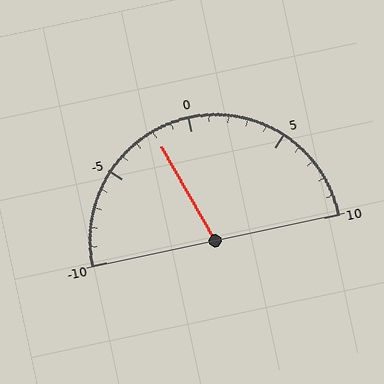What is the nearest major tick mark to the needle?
The nearest major tick mark is 0.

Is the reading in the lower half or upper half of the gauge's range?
The reading is in the lower half of the range (-10 to 10).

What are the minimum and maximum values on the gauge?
The gauge ranges from -10 to 10.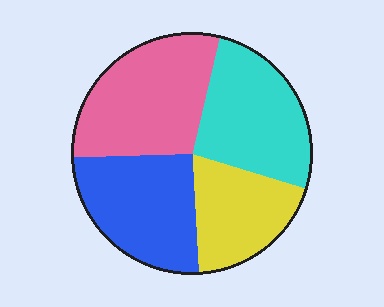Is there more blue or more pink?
Pink.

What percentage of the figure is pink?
Pink covers around 30% of the figure.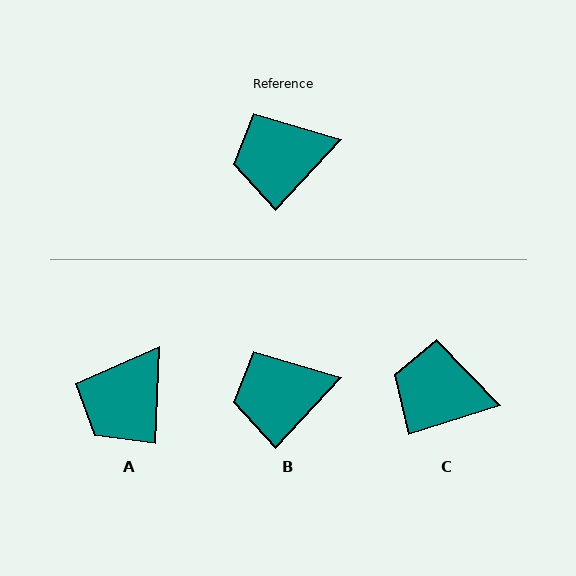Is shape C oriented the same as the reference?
No, it is off by about 30 degrees.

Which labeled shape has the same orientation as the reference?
B.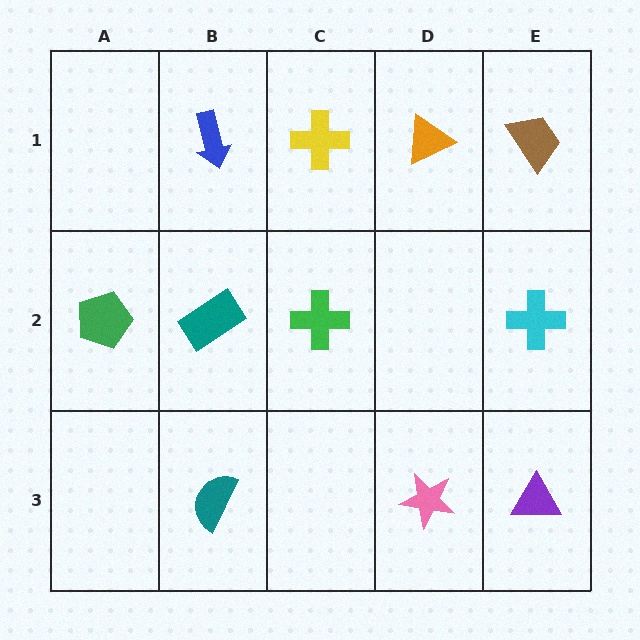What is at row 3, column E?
A purple triangle.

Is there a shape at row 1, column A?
No, that cell is empty.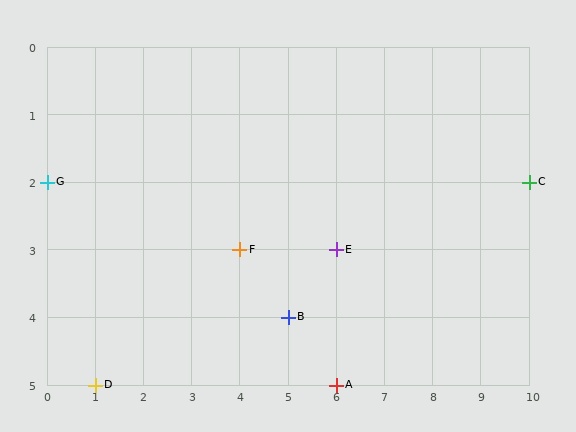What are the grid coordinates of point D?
Point D is at grid coordinates (1, 5).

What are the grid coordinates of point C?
Point C is at grid coordinates (10, 2).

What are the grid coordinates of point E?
Point E is at grid coordinates (6, 3).